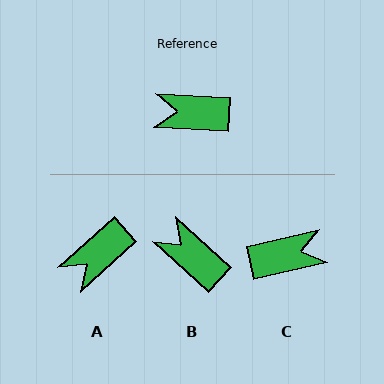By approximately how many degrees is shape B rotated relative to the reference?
Approximately 40 degrees clockwise.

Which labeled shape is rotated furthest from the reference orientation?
C, about 165 degrees away.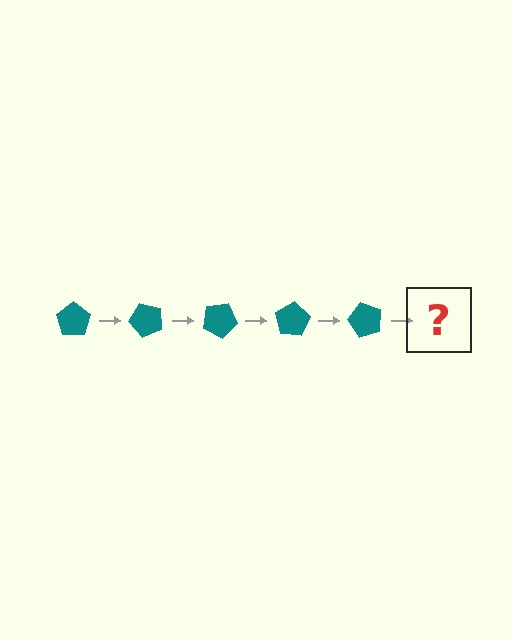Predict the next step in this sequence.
The next step is a teal pentagon rotated 250 degrees.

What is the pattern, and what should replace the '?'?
The pattern is that the pentagon rotates 50 degrees each step. The '?' should be a teal pentagon rotated 250 degrees.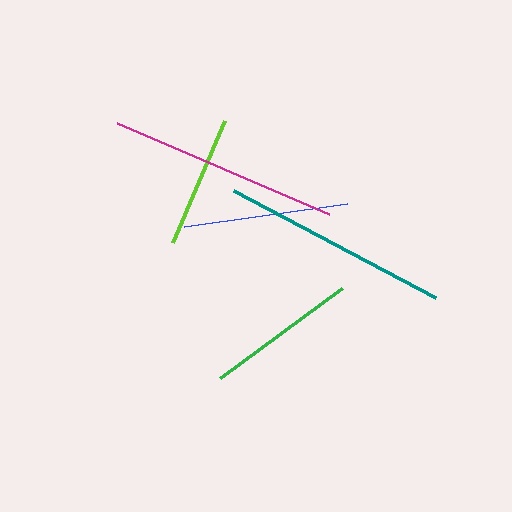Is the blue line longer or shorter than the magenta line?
The magenta line is longer than the blue line.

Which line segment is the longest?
The magenta line is the longest at approximately 231 pixels.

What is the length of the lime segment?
The lime segment is approximately 133 pixels long.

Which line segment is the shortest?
The lime line is the shortest at approximately 133 pixels.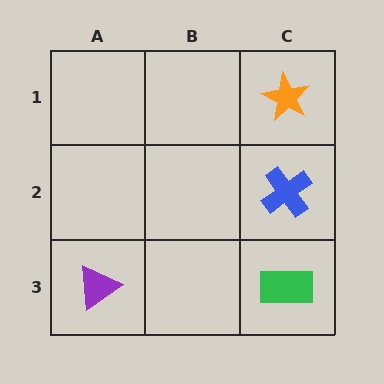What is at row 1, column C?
An orange star.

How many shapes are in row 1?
1 shape.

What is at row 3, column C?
A green rectangle.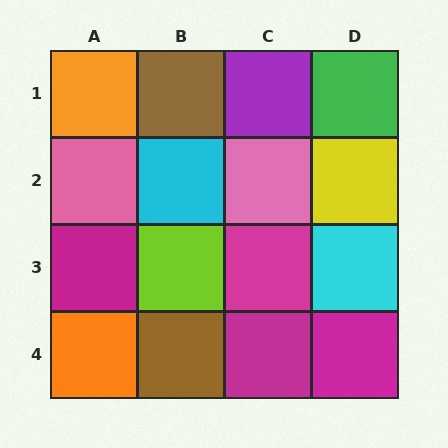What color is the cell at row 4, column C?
Magenta.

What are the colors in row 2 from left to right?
Pink, cyan, pink, yellow.